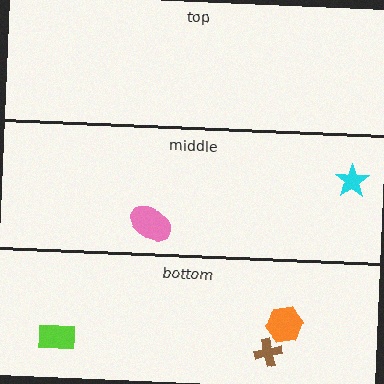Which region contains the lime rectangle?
The bottom region.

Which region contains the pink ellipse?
The middle region.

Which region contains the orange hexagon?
The bottom region.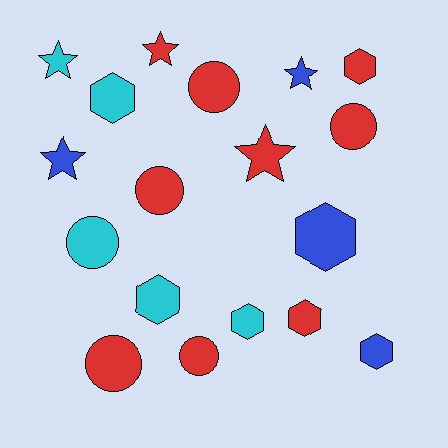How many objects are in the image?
There are 18 objects.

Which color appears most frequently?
Red, with 9 objects.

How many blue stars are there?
There are 2 blue stars.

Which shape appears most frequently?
Hexagon, with 7 objects.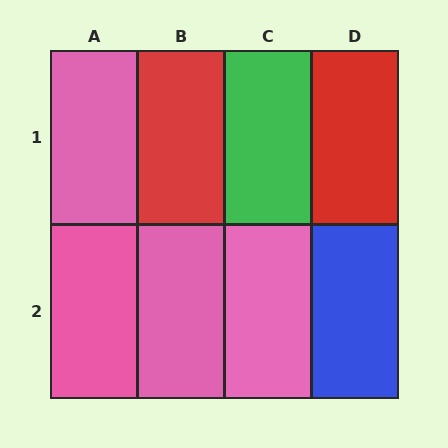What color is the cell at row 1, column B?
Red.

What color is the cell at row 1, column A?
Pink.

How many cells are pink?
4 cells are pink.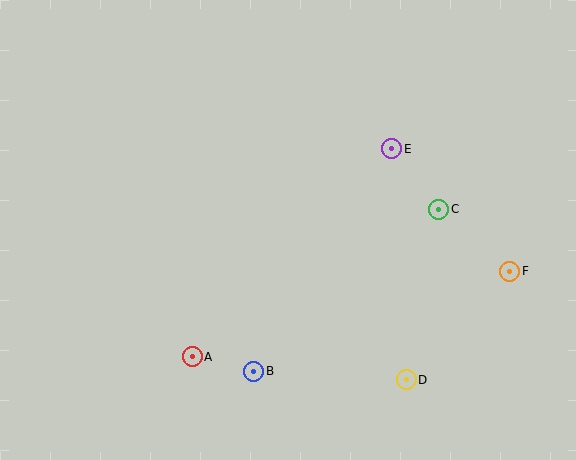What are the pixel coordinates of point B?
Point B is at (254, 371).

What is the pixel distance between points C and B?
The distance between C and B is 246 pixels.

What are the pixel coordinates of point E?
Point E is at (392, 149).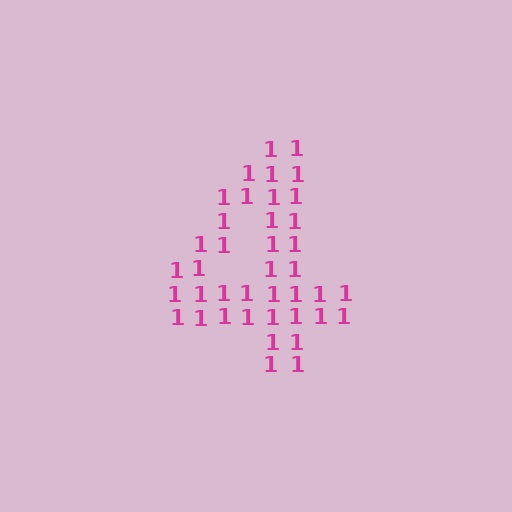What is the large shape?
The large shape is the digit 4.